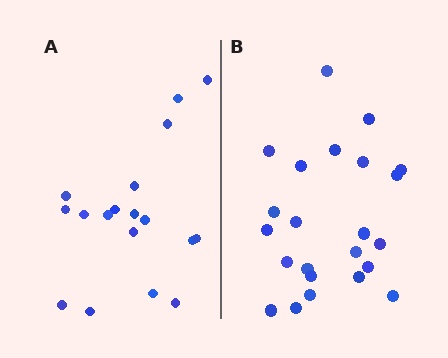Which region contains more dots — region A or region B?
Region B (the right region) has more dots.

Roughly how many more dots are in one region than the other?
Region B has about 5 more dots than region A.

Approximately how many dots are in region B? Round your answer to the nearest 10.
About 20 dots. (The exact count is 23, which rounds to 20.)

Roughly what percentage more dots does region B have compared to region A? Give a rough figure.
About 30% more.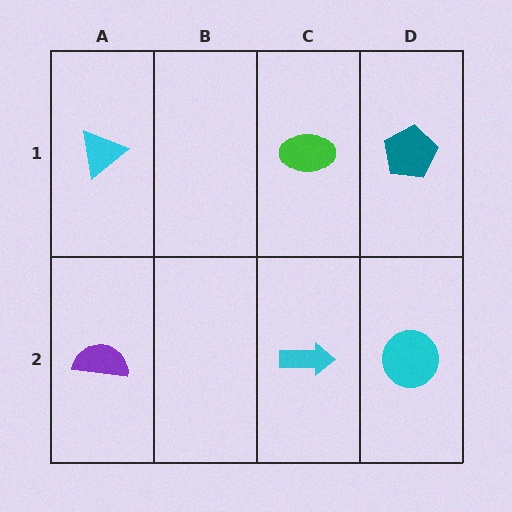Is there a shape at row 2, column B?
No, that cell is empty.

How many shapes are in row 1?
3 shapes.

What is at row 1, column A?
A cyan triangle.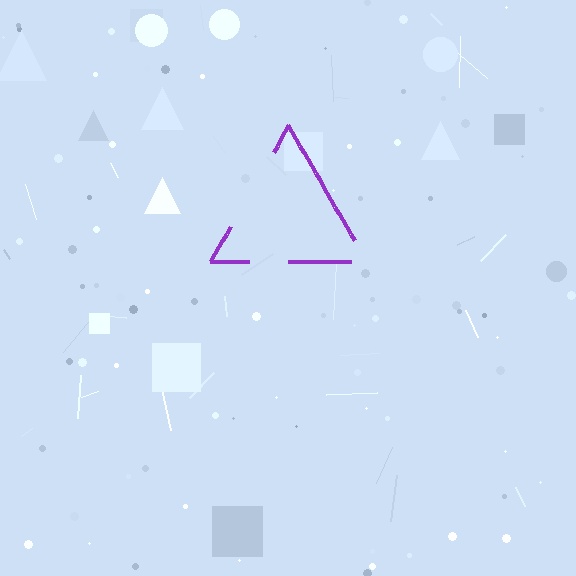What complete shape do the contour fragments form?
The contour fragments form a triangle.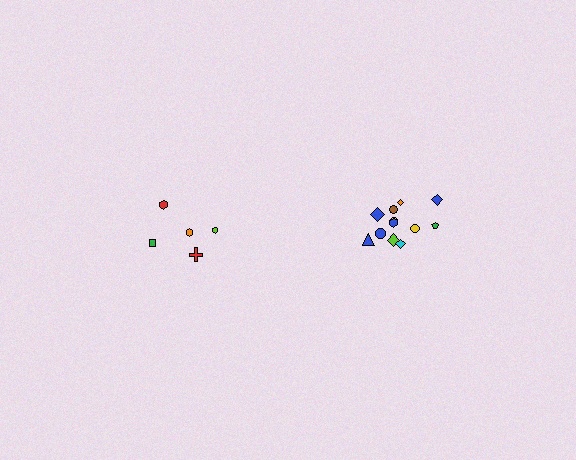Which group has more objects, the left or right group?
The right group.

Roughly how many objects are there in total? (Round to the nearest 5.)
Roughly 15 objects in total.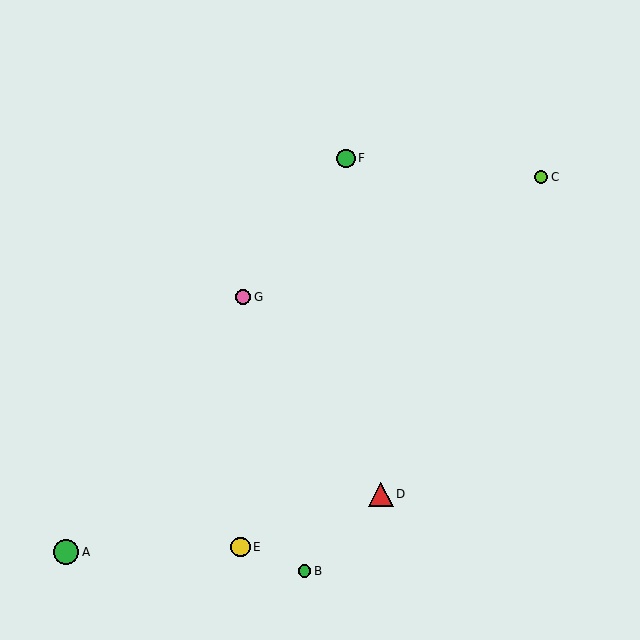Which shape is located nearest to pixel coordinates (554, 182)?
The lime circle (labeled C) at (541, 177) is nearest to that location.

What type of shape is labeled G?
Shape G is a pink circle.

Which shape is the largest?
The green circle (labeled A) is the largest.